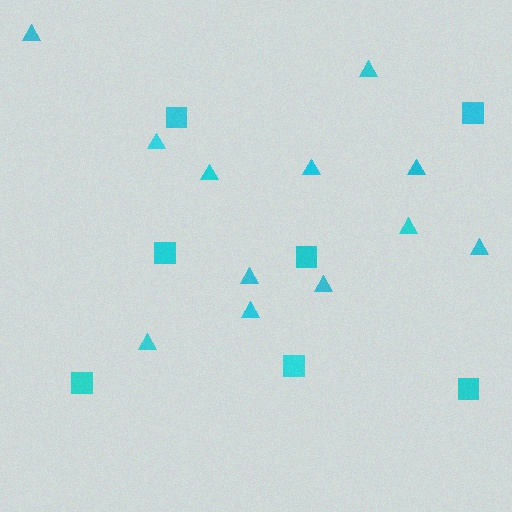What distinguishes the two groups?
There are 2 groups: one group of squares (7) and one group of triangles (12).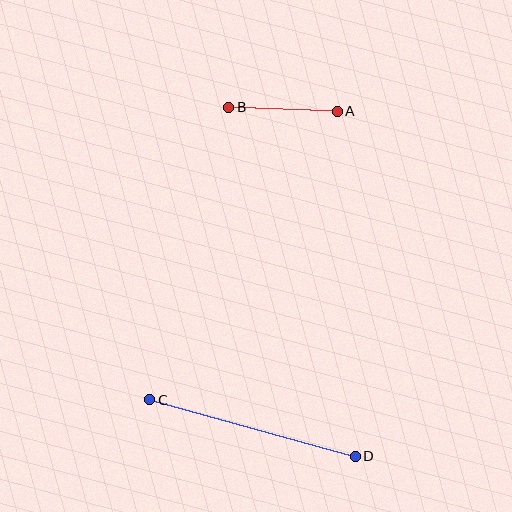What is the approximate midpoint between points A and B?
The midpoint is at approximately (283, 109) pixels.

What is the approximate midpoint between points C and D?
The midpoint is at approximately (252, 428) pixels.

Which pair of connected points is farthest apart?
Points C and D are farthest apart.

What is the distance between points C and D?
The distance is approximately 213 pixels.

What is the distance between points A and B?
The distance is approximately 109 pixels.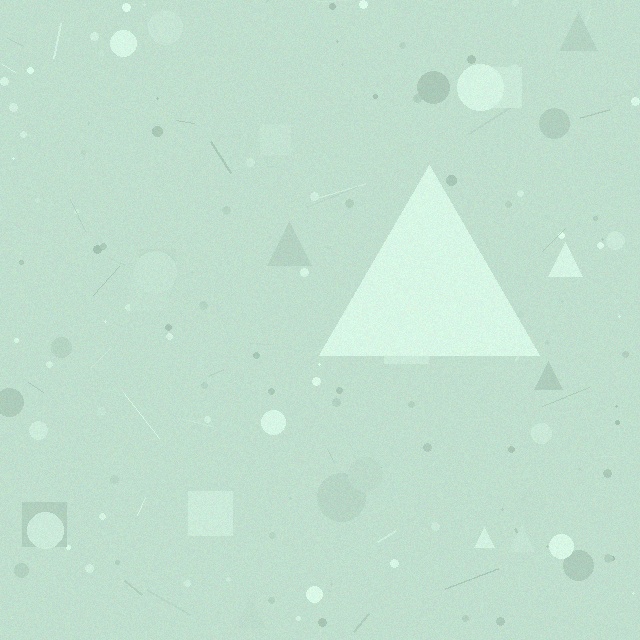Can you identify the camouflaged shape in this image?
The camouflaged shape is a triangle.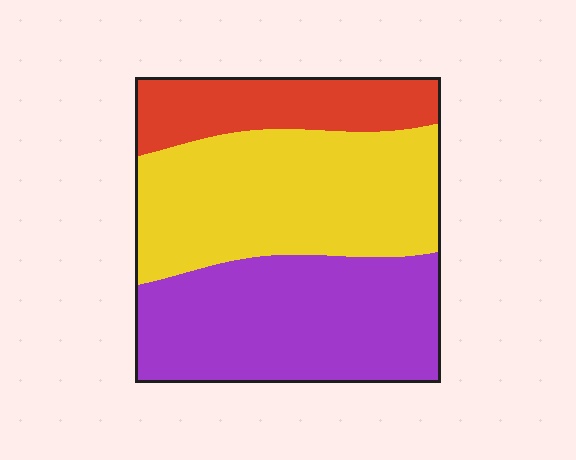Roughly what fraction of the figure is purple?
Purple takes up between a quarter and a half of the figure.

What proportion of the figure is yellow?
Yellow covers roughly 40% of the figure.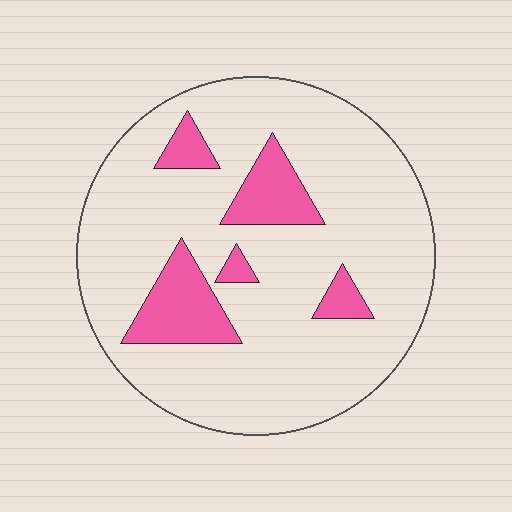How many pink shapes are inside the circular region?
5.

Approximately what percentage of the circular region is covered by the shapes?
Approximately 15%.